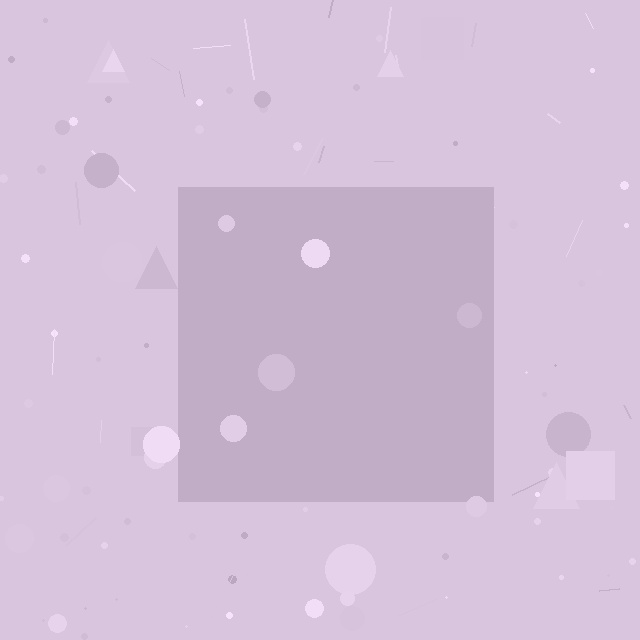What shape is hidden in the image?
A square is hidden in the image.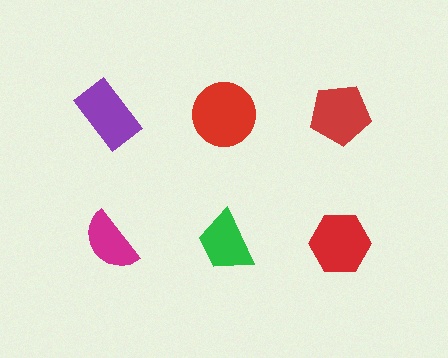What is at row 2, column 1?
A magenta semicircle.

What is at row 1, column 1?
A purple rectangle.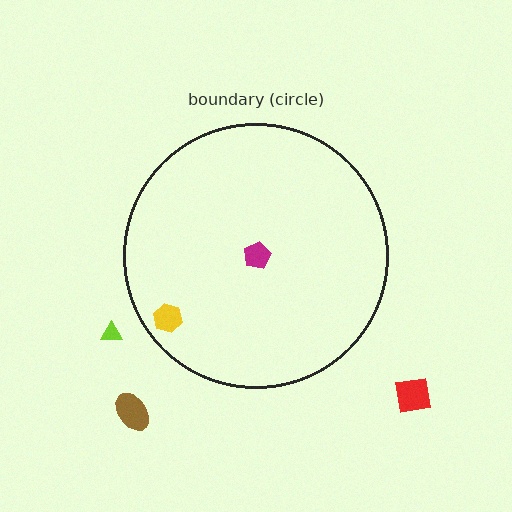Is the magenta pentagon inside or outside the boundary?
Inside.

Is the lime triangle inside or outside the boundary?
Outside.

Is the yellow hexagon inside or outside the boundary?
Inside.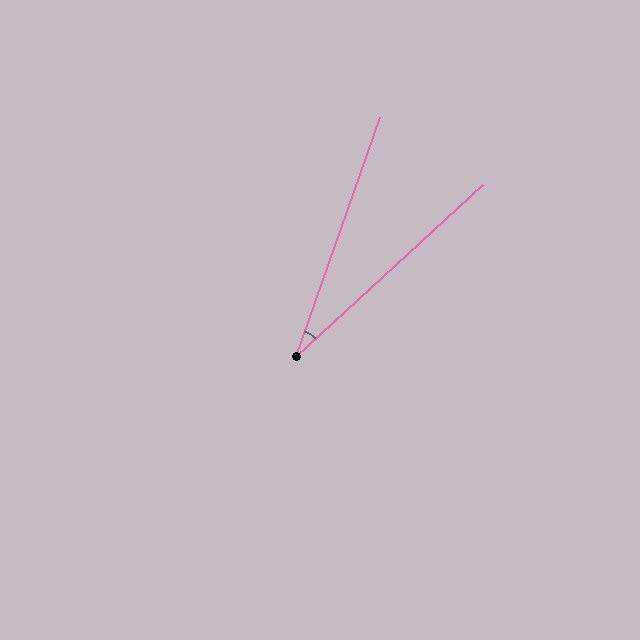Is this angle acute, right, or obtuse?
It is acute.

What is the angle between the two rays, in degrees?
Approximately 28 degrees.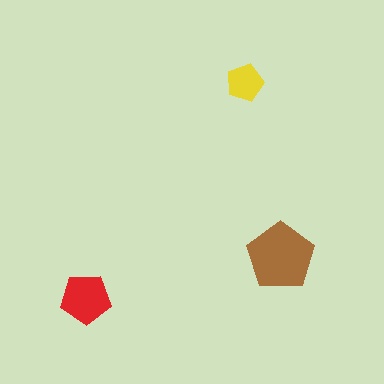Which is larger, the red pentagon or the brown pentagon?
The brown one.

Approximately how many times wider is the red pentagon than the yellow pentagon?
About 1.5 times wider.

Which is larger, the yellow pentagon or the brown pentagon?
The brown one.